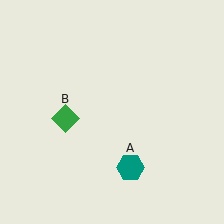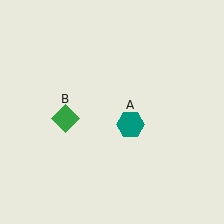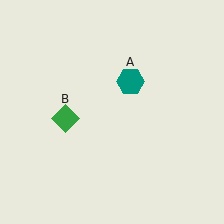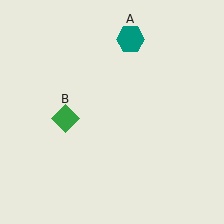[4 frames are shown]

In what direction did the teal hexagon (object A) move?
The teal hexagon (object A) moved up.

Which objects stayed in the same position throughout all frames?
Green diamond (object B) remained stationary.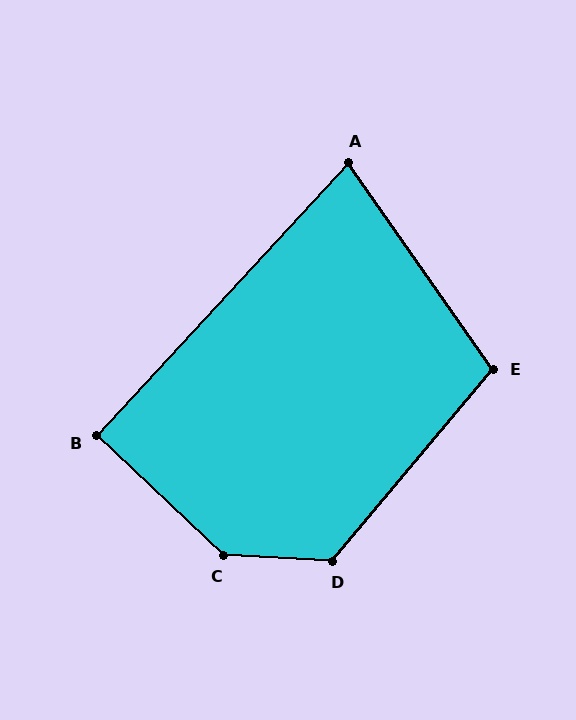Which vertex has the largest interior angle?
C, at approximately 140 degrees.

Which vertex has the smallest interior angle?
A, at approximately 78 degrees.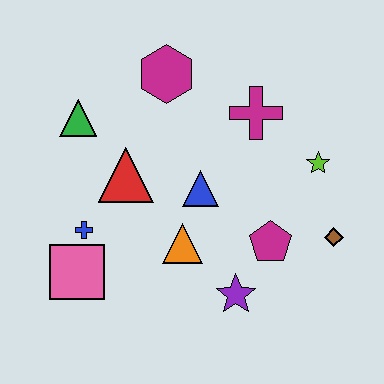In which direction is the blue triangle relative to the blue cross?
The blue triangle is to the right of the blue cross.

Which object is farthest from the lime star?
The pink square is farthest from the lime star.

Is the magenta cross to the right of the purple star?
Yes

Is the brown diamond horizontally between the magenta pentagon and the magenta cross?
No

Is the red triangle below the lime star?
Yes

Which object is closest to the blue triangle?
The orange triangle is closest to the blue triangle.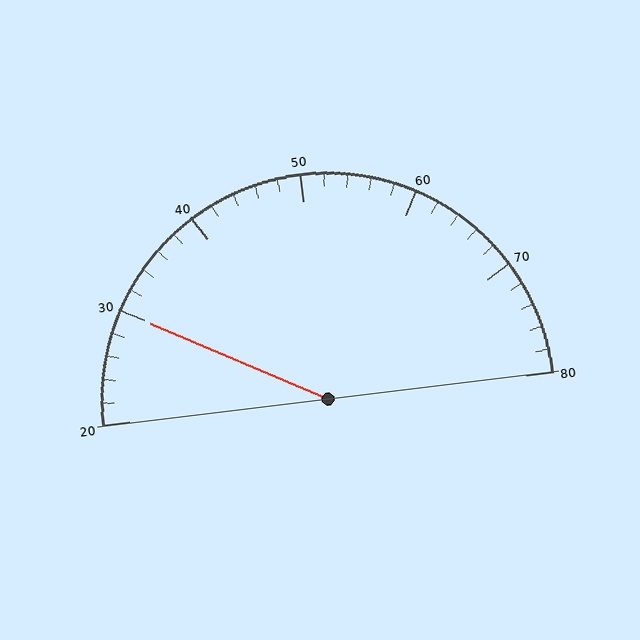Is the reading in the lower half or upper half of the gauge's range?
The reading is in the lower half of the range (20 to 80).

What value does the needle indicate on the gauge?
The needle indicates approximately 30.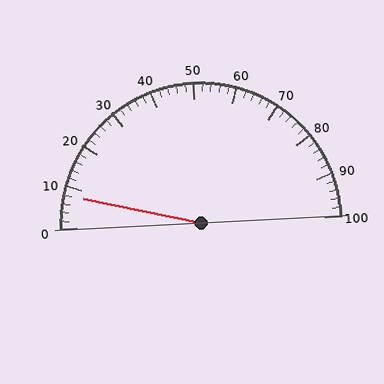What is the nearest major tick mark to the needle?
The nearest major tick mark is 10.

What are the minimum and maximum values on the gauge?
The gauge ranges from 0 to 100.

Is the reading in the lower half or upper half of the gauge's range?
The reading is in the lower half of the range (0 to 100).